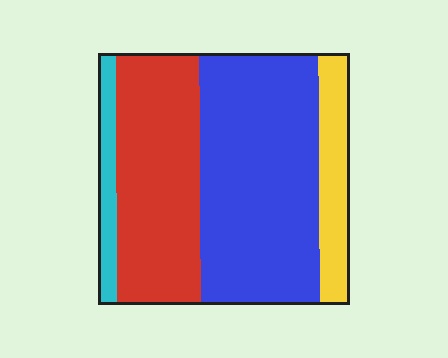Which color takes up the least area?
Cyan, at roughly 5%.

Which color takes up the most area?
Blue, at roughly 45%.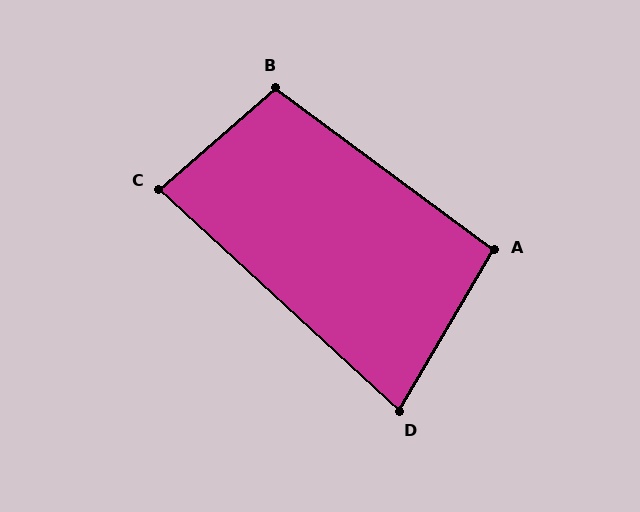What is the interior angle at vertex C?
Approximately 84 degrees (acute).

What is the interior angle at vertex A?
Approximately 96 degrees (obtuse).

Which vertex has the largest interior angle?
B, at approximately 102 degrees.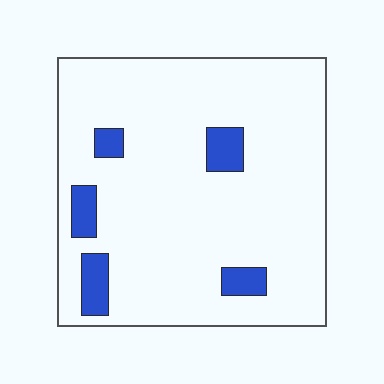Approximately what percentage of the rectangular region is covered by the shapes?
Approximately 10%.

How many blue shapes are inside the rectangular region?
5.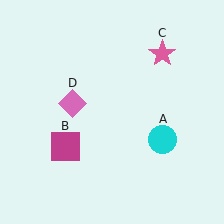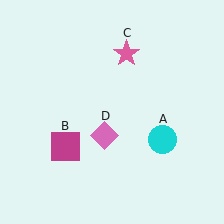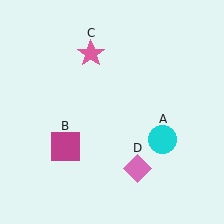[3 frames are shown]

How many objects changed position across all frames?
2 objects changed position: pink star (object C), pink diamond (object D).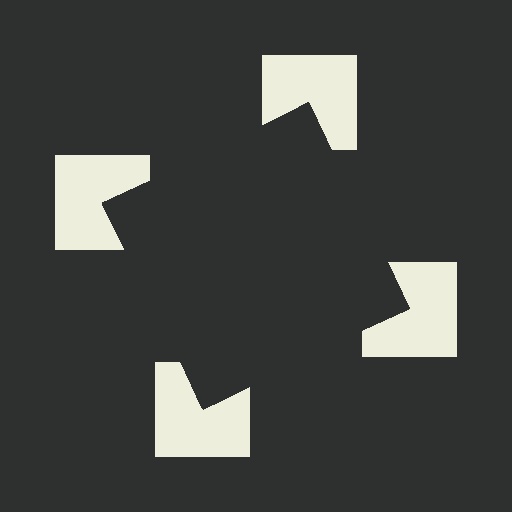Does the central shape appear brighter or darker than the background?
It typically appears slightly darker than the background, even though no actual brightness change is drawn.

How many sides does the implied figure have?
4 sides.